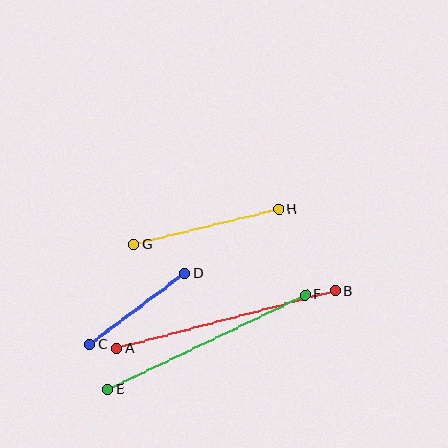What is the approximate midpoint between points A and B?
The midpoint is at approximately (226, 320) pixels.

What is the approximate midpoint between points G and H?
The midpoint is at approximately (206, 227) pixels.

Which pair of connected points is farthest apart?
Points A and B are farthest apart.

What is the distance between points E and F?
The distance is approximately 219 pixels.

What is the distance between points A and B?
The distance is approximately 226 pixels.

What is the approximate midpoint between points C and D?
The midpoint is at approximately (137, 309) pixels.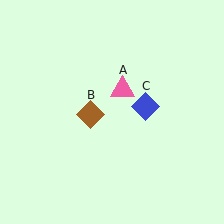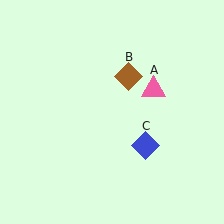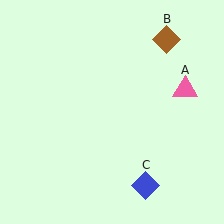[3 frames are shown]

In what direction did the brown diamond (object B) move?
The brown diamond (object B) moved up and to the right.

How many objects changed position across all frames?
3 objects changed position: pink triangle (object A), brown diamond (object B), blue diamond (object C).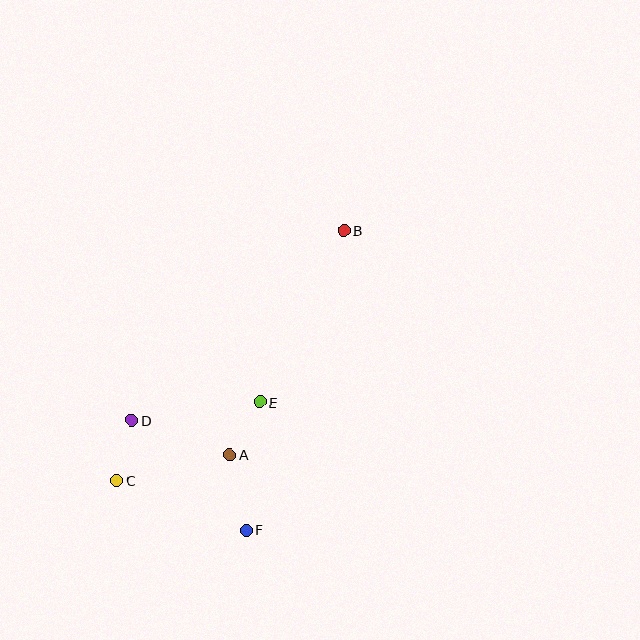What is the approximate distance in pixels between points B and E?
The distance between B and E is approximately 191 pixels.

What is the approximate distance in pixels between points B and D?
The distance between B and D is approximately 284 pixels.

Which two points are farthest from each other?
Points B and C are farthest from each other.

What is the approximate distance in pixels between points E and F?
The distance between E and F is approximately 129 pixels.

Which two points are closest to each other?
Points A and E are closest to each other.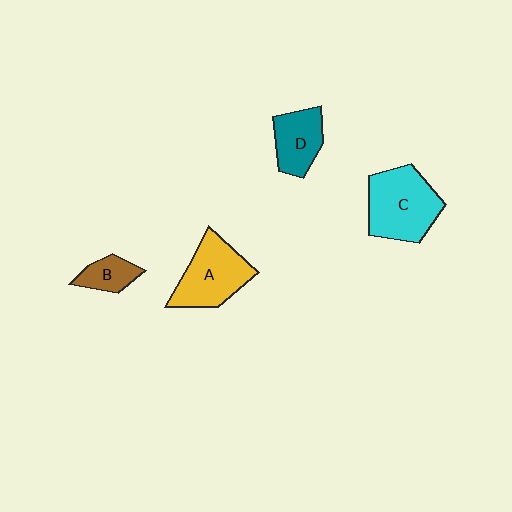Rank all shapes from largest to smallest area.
From largest to smallest: C (cyan), A (yellow), D (teal), B (brown).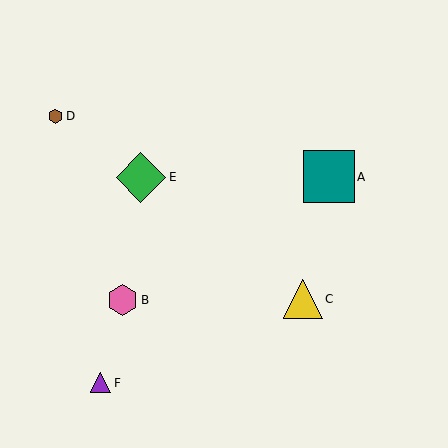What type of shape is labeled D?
Shape D is a brown hexagon.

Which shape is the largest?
The teal square (labeled A) is the largest.